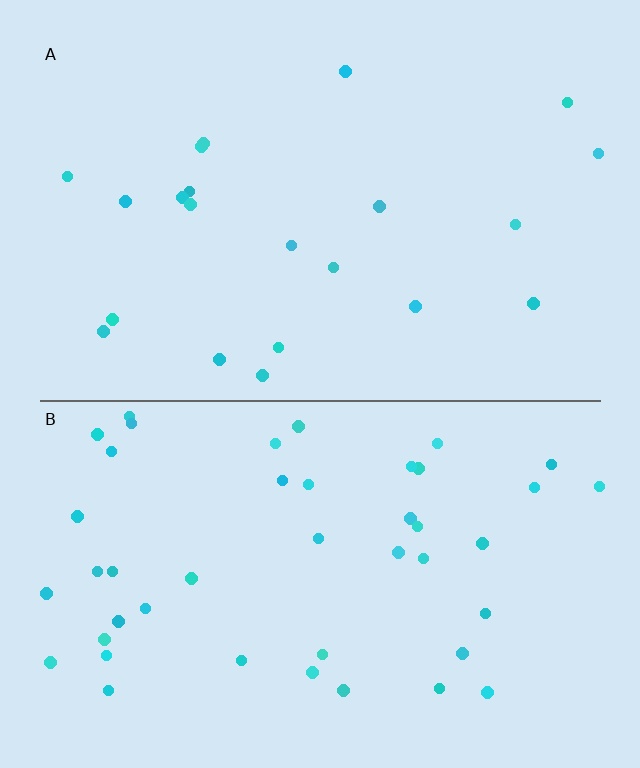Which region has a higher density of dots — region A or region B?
B (the bottom).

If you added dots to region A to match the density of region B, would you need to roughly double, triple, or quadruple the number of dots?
Approximately double.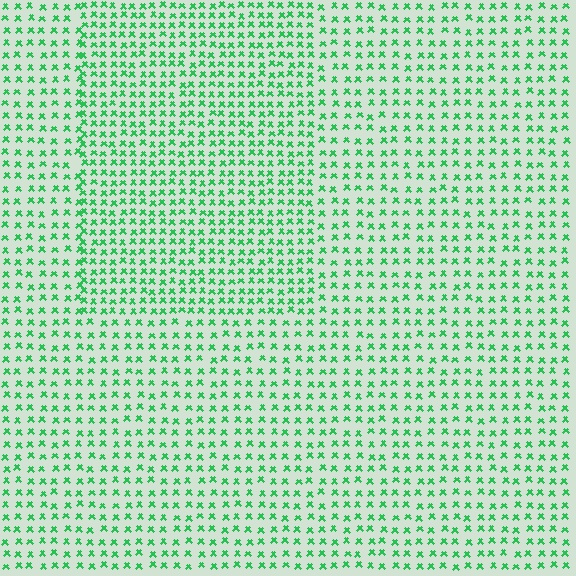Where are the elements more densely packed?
The elements are more densely packed inside the rectangle boundary.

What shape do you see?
I see a rectangle.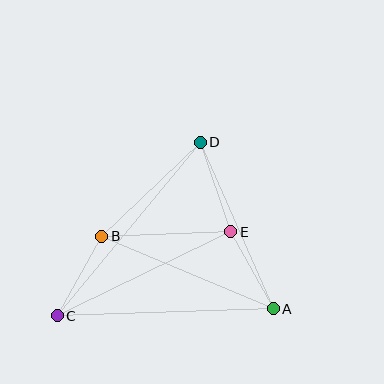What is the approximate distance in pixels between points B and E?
The distance between B and E is approximately 129 pixels.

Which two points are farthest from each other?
Points C and D are farthest from each other.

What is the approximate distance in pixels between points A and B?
The distance between A and B is approximately 186 pixels.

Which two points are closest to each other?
Points A and E are closest to each other.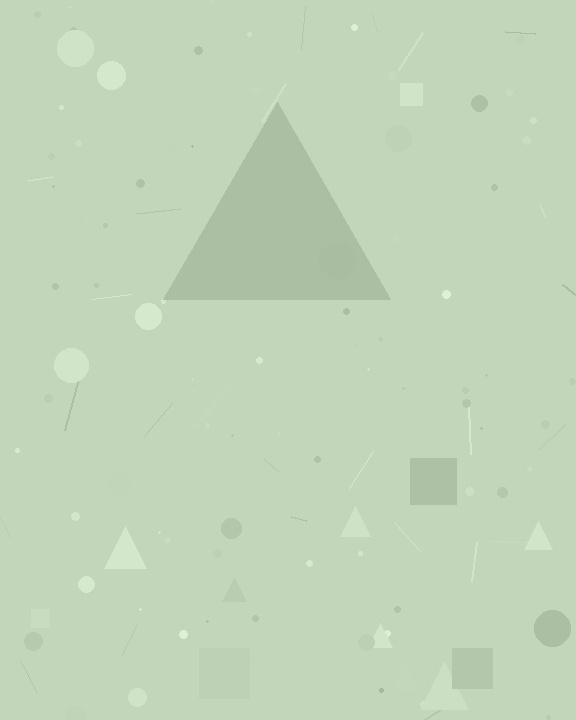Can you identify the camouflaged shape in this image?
The camouflaged shape is a triangle.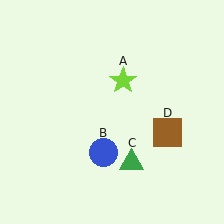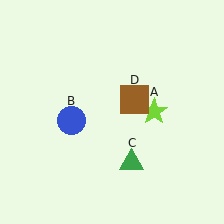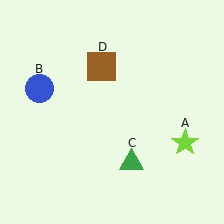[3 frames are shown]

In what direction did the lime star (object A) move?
The lime star (object A) moved down and to the right.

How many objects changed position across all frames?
3 objects changed position: lime star (object A), blue circle (object B), brown square (object D).